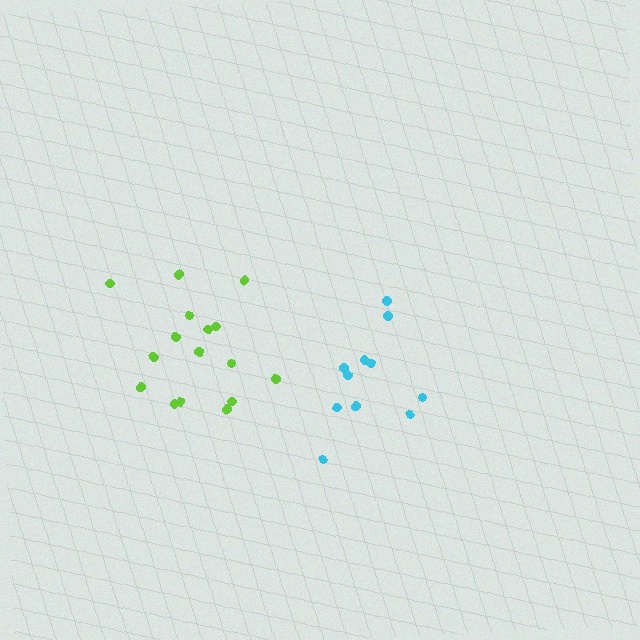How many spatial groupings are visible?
There are 2 spatial groupings.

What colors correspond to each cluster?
The clusters are colored: cyan, lime.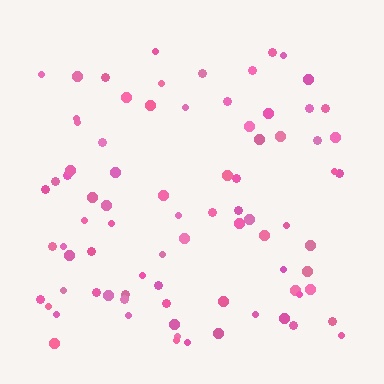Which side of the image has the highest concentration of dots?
The bottom.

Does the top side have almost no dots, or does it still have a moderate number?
Still a moderate number, just noticeably fewer than the bottom.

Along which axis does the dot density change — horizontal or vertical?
Vertical.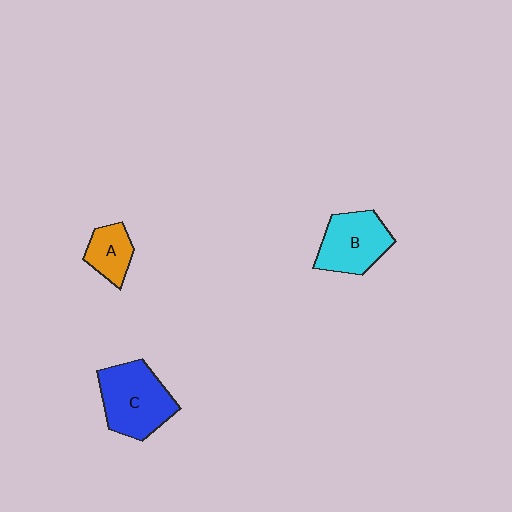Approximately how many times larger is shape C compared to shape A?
Approximately 2.1 times.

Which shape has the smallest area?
Shape A (orange).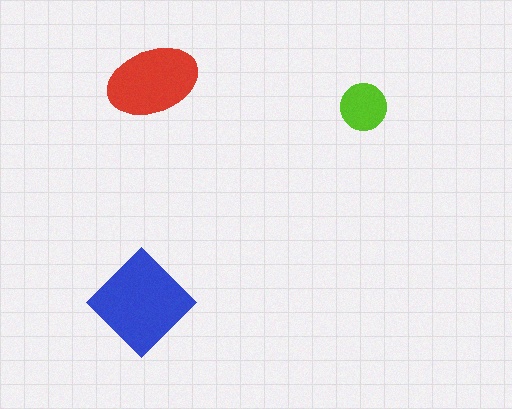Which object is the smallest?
The lime circle.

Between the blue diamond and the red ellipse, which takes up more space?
The blue diamond.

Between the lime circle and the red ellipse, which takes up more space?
The red ellipse.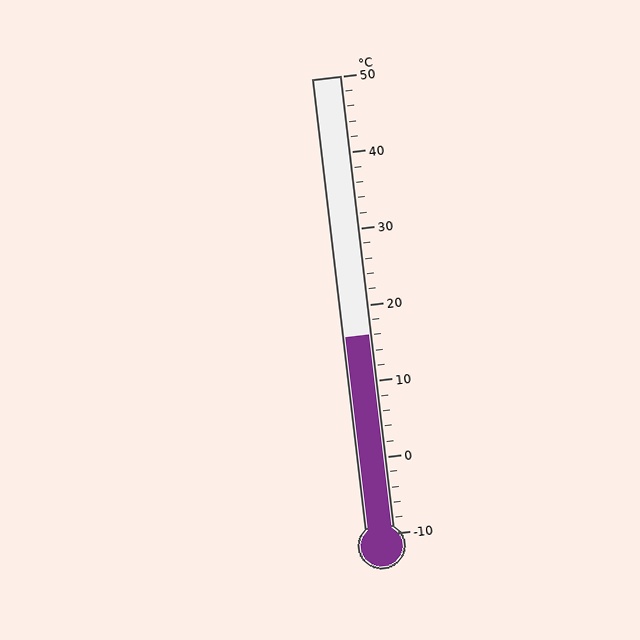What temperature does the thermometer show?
The thermometer shows approximately 16°C.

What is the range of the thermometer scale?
The thermometer scale ranges from -10°C to 50°C.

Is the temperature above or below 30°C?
The temperature is below 30°C.